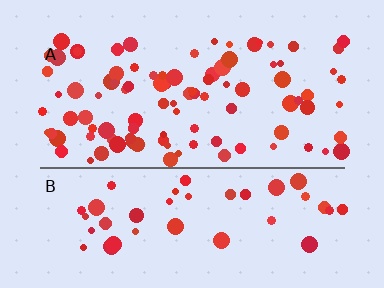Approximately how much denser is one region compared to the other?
Approximately 2.1× — region A over region B.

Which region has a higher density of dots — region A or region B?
A (the top).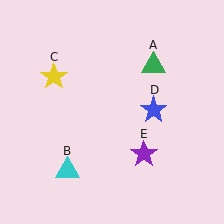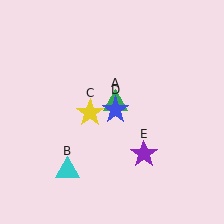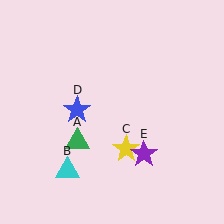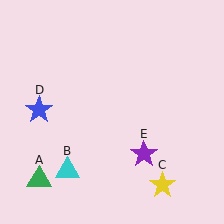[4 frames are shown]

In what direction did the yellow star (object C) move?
The yellow star (object C) moved down and to the right.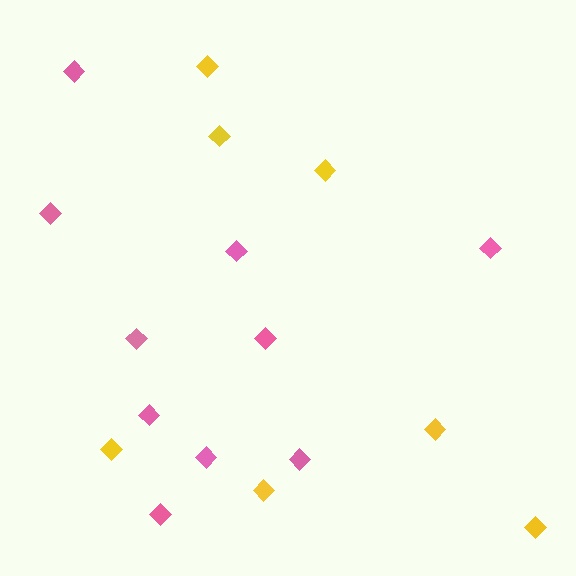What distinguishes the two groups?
There are 2 groups: one group of pink diamonds (10) and one group of yellow diamonds (7).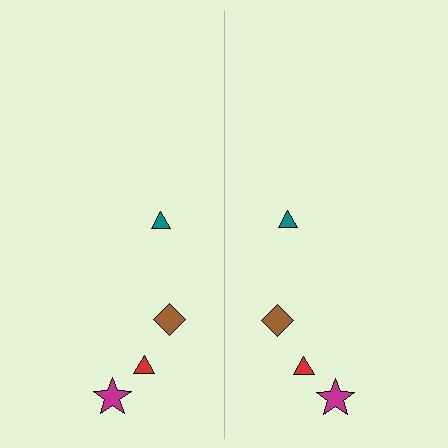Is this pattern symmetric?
Yes, this pattern has bilateral (reflection) symmetry.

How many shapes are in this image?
There are 8 shapes in this image.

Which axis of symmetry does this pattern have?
The pattern has a vertical axis of symmetry running through the center of the image.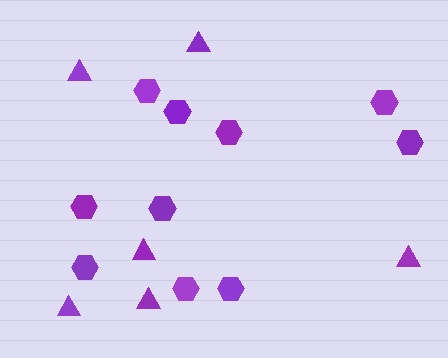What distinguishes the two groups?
There are 2 groups: one group of triangles (6) and one group of hexagons (10).